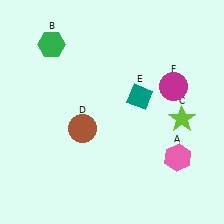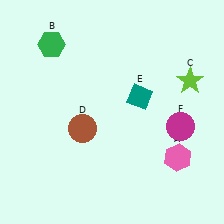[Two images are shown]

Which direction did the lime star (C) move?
The lime star (C) moved up.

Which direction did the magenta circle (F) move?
The magenta circle (F) moved down.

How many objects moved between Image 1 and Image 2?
2 objects moved between the two images.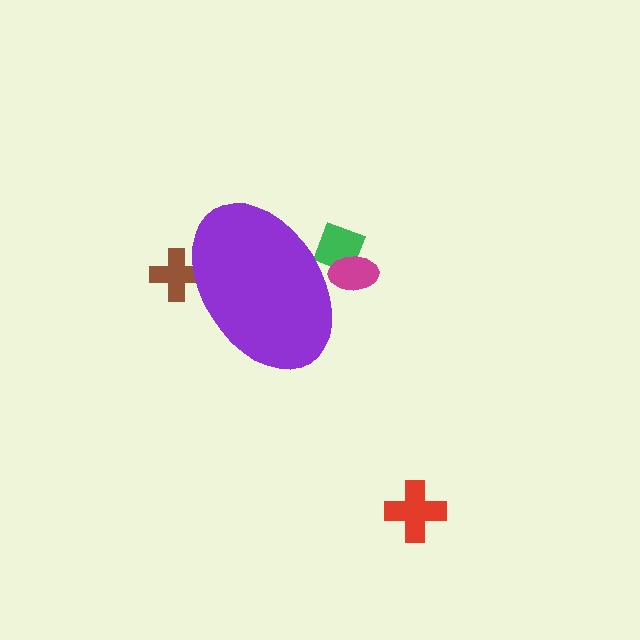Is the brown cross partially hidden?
Yes, the brown cross is partially hidden behind the purple ellipse.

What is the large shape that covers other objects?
A purple ellipse.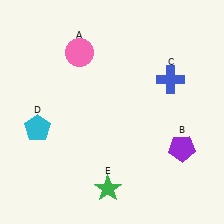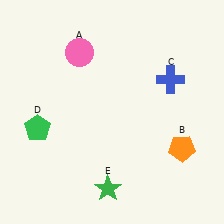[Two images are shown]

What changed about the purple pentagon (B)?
In Image 1, B is purple. In Image 2, it changed to orange.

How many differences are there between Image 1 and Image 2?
There are 2 differences between the two images.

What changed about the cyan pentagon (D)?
In Image 1, D is cyan. In Image 2, it changed to green.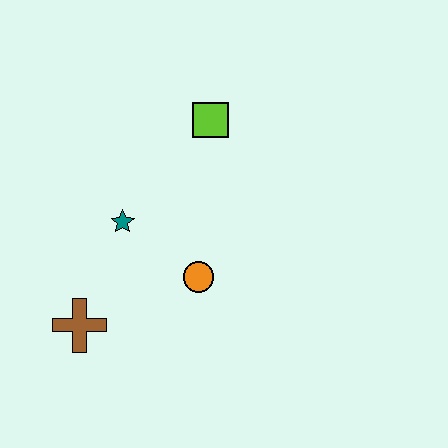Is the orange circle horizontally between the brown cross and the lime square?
Yes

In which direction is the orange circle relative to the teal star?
The orange circle is to the right of the teal star.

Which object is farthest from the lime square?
The brown cross is farthest from the lime square.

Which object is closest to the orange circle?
The teal star is closest to the orange circle.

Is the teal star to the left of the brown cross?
No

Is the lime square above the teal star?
Yes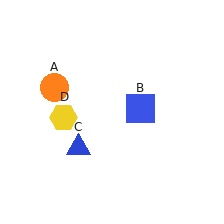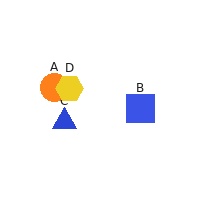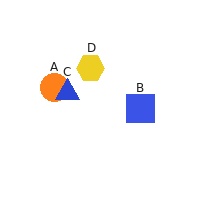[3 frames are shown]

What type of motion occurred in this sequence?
The blue triangle (object C), yellow hexagon (object D) rotated clockwise around the center of the scene.